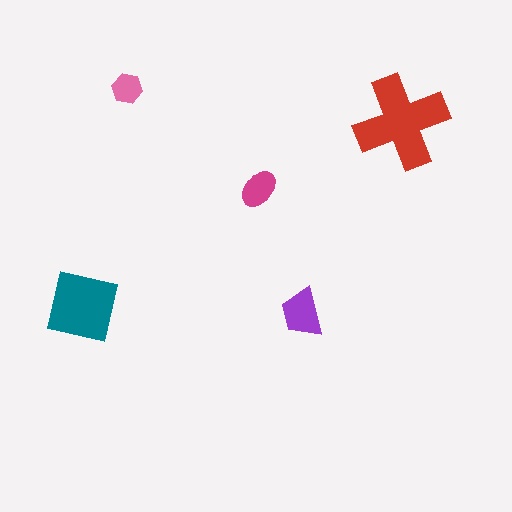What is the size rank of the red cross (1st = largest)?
1st.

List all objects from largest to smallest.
The red cross, the teal square, the purple trapezoid, the magenta ellipse, the pink hexagon.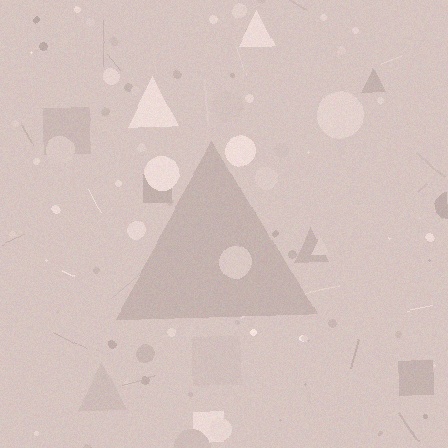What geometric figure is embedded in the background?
A triangle is embedded in the background.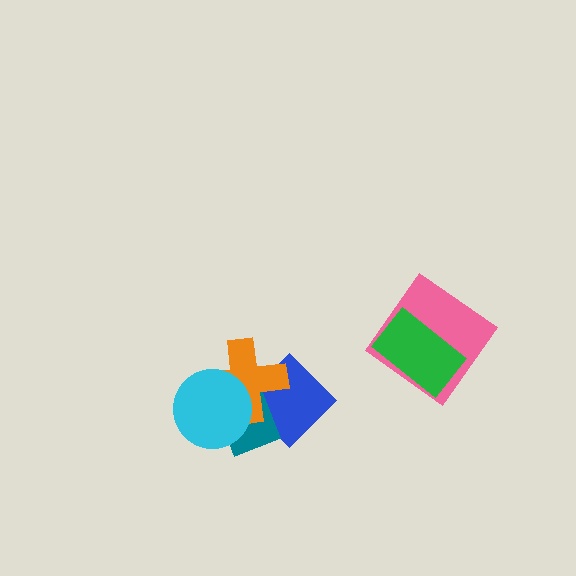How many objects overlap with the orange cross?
3 objects overlap with the orange cross.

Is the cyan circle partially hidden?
No, no other shape covers it.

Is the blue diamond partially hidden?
Yes, it is partially covered by another shape.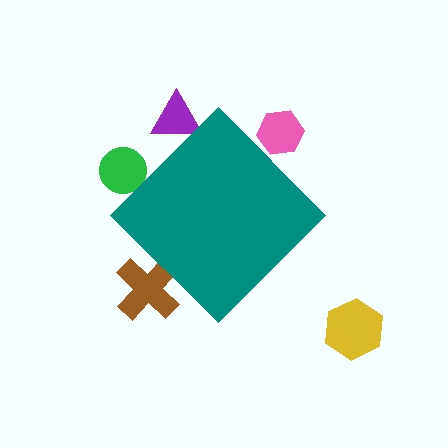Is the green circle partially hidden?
Yes, the green circle is partially hidden behind the teal diamond.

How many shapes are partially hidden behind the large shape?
4 shapes are partially hidden.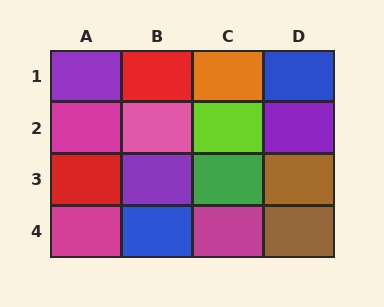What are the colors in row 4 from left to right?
Magenta, blue, magenta, brown.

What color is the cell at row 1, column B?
Red.